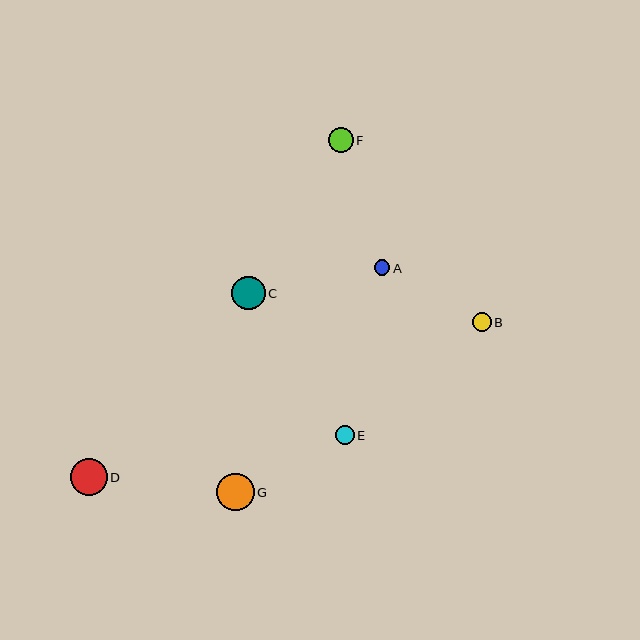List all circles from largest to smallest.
From largest to smallest: G, D, C, F, B, E, A.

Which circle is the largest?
Circle G is the largest with a size of approximately 38 pixels.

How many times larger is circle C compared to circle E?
Circle C is approximately 1.8 times the size of circle E.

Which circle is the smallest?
Circle A is the smallest with a size of approximately 15 pixels.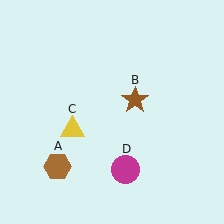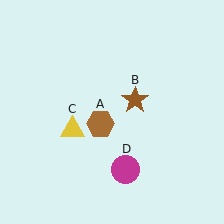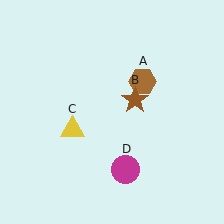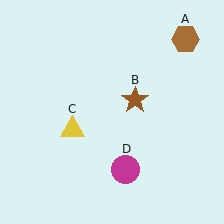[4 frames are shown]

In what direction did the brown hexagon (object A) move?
The brown hexagon (object A) moved up and to the right.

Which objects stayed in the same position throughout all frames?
Brown star (object B) and yellow triangle (object C) and magenta circle (object D) remained stationary.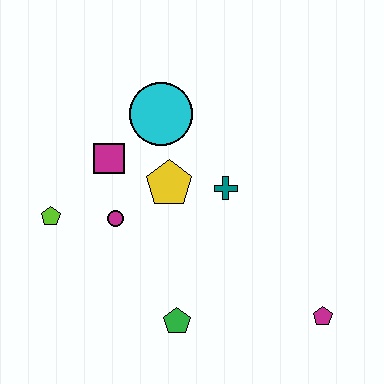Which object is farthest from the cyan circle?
The magenta pentagon is farthest from the cyan circle.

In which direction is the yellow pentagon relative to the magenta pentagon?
The yellow pentagon is to the left of the magenta pentagon.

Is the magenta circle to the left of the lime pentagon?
No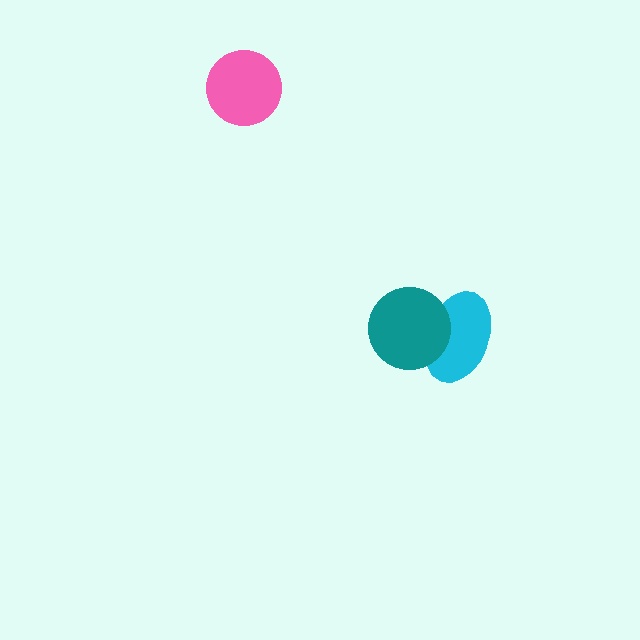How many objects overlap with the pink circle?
0 objects overlap with the pink circle.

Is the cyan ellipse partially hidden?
Yes, it is partially covered by another shape.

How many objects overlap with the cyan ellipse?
1 object overlaps with the cyan ellipse.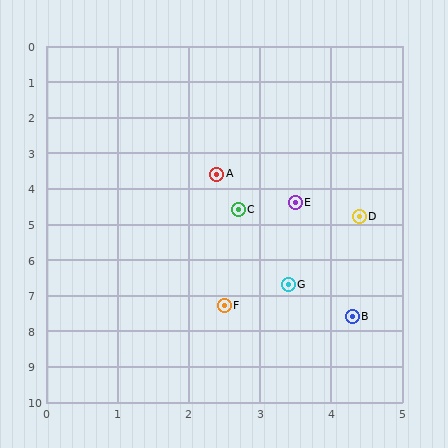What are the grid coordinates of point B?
Point B is at approximately (4.3, 7.6).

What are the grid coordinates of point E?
Point E is at approximately (3.5, 4.4).